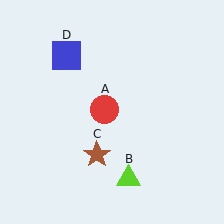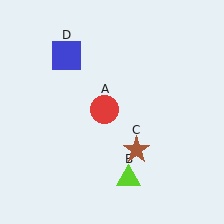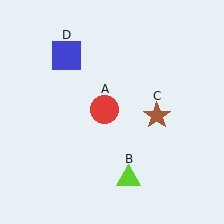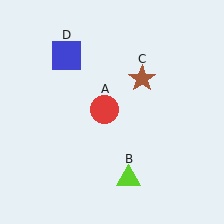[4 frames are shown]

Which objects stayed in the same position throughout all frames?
Red circle (object A) and lime triangle (object B) and blue square (object D) remained stationary.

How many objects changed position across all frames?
1 object changed position: brown star (object C).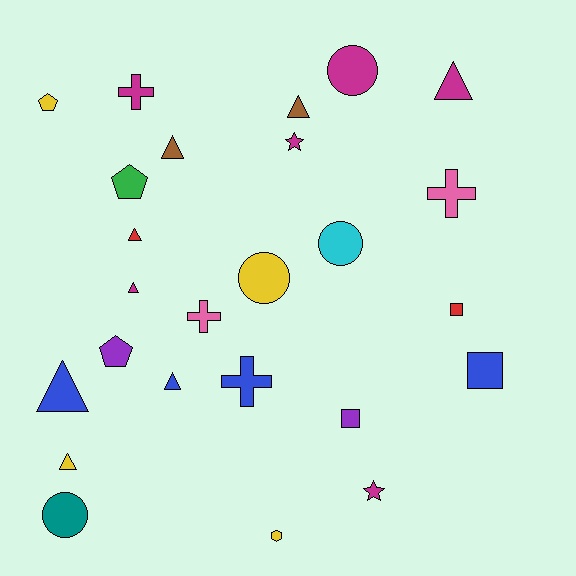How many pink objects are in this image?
There are 2 pink objects.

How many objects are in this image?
There are 25 objects.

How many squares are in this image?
There are 3 squares.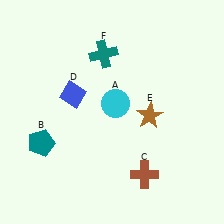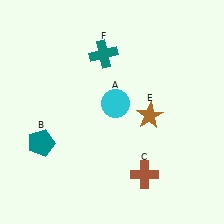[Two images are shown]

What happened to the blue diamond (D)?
The blue diamond (D) was removed in Image 2. It was in the top-left area of Image 1.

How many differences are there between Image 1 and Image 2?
There is 1 difference between the two images.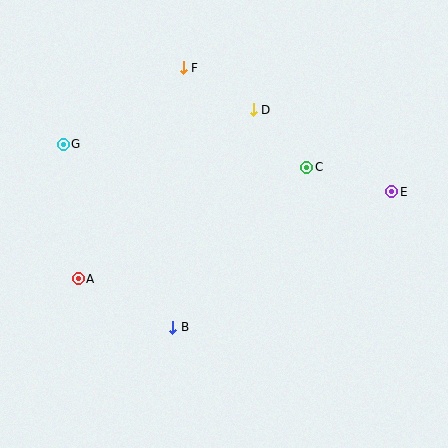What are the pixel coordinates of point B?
Point B is at (173, 327).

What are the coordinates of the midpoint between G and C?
The midpoint between G and C is at (185, 156).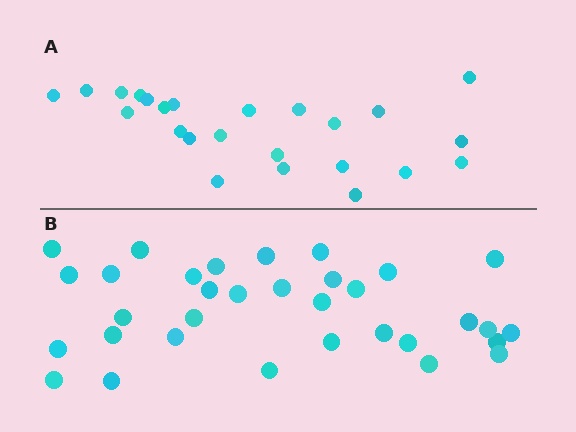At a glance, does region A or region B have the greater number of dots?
Region B (the bottom region) has more dots.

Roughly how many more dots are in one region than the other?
Region B has roughly 8 or so more dots than region A.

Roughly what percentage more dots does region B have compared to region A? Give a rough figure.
About 40% more.